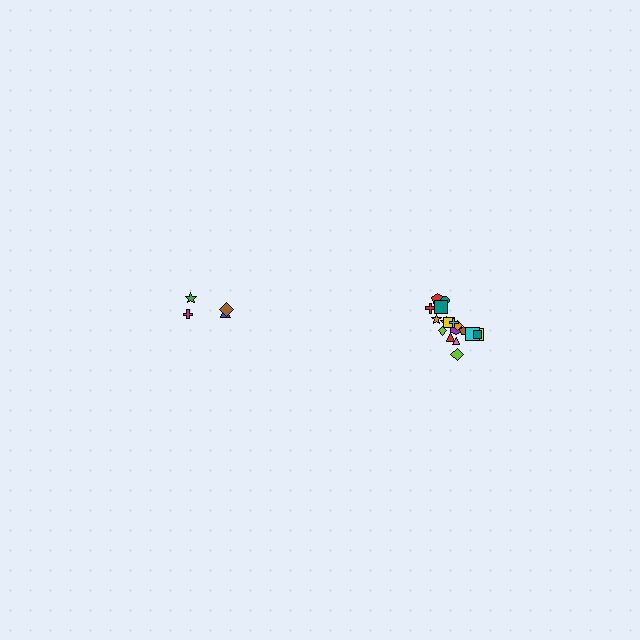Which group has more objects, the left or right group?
The right group.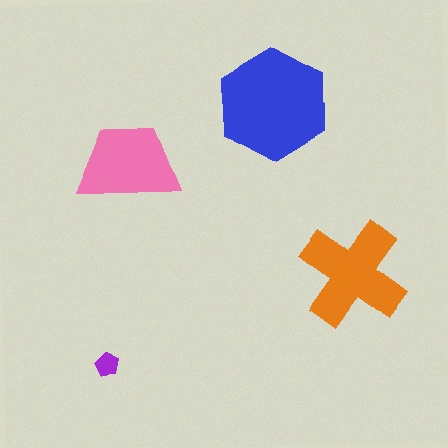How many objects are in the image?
There are 4 objects in the image.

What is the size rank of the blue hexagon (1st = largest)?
1st.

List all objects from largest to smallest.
The blue hexagon, the orange cross, the pink trapezoid, the purple pentagon.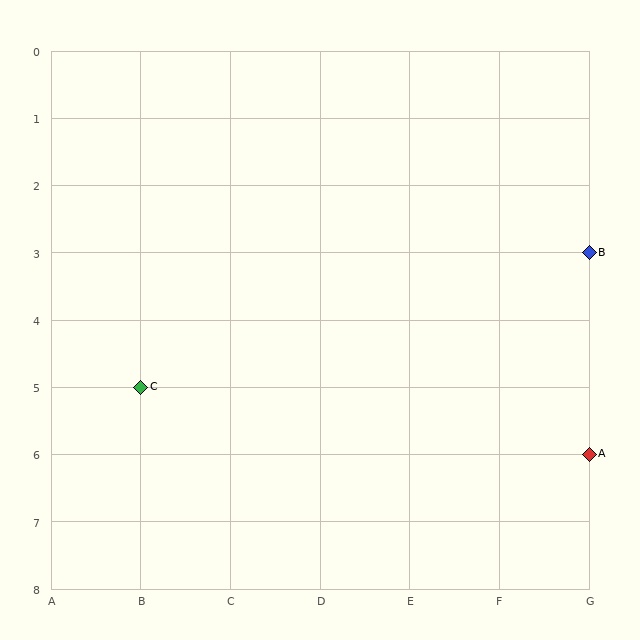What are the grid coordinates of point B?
Point B is at grid coordinates (G, 3).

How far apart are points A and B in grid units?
Points A and B are 3 rows apart.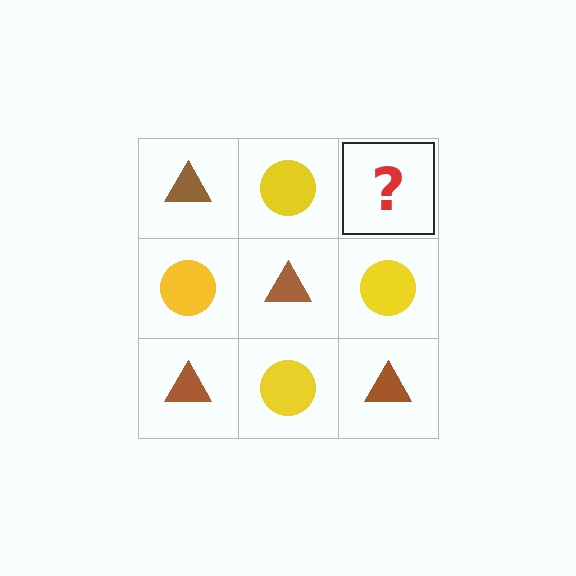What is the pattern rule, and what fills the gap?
The rule is that it alternates brown triangle and yellow circle in a checkerboard pattern. The gap should be filled with a brown triangle.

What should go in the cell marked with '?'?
The missing cell should contain a brown triangle.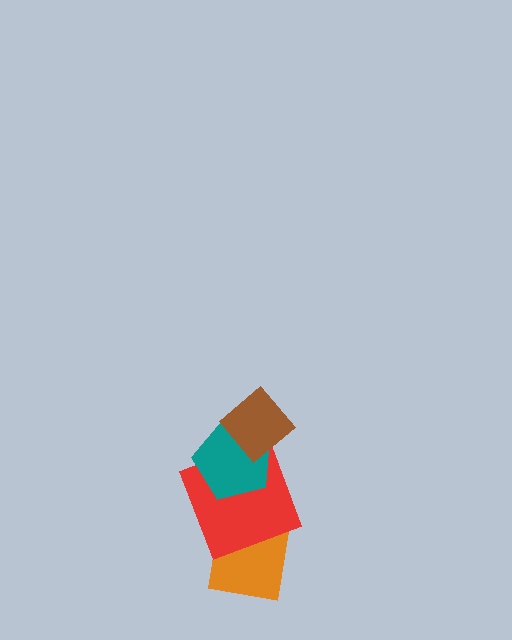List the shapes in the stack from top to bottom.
From top to bottom: the brown diamond, the teal pentagon, the red square, the orange square.